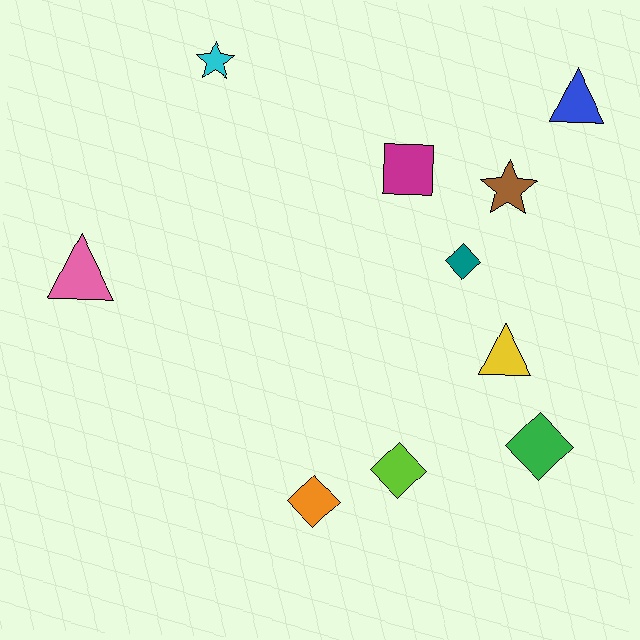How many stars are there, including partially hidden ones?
There are 2 stars.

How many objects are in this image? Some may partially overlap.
There are 10 objects.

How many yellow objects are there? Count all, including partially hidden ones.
There is 1 yellow object.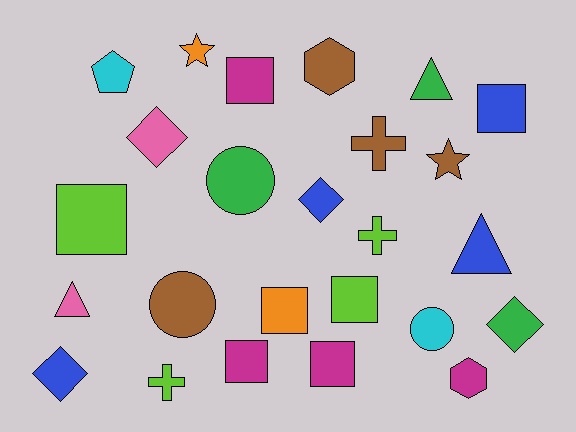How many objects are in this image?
There are 25 objects.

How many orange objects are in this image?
There are 2 orange objects.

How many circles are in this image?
There are 3 circles.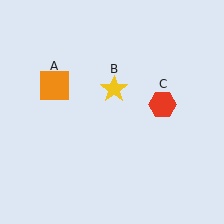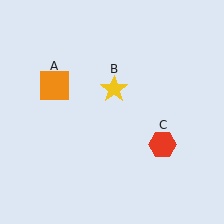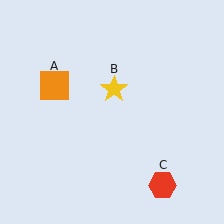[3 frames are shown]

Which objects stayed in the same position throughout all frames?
Orange square (object A) and yellow star (object B) remained stationary.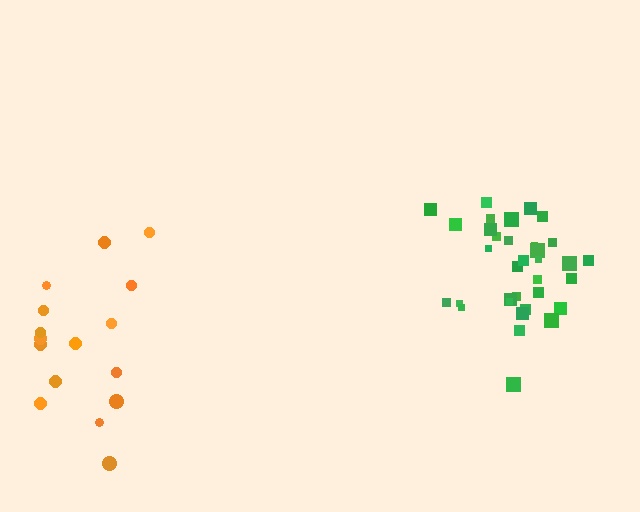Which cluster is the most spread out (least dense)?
Orange.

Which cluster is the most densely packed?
Green.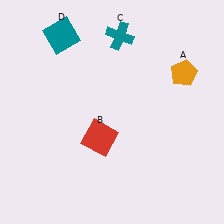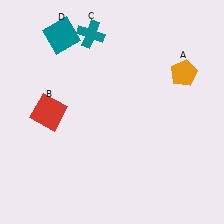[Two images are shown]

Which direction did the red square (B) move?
The red square (B) moved left.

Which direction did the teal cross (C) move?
The teal cross (C) moved left.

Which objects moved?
The objects that moved are: the red square (B), the teal cross (C).